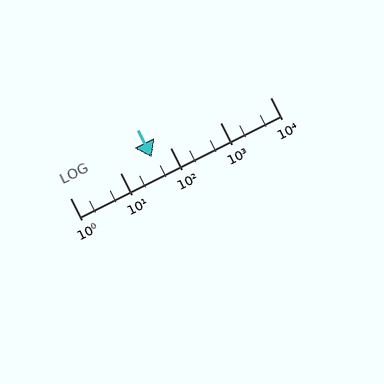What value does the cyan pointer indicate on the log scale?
The pointer indicates approximately 43.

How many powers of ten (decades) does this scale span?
The scale spans 4 decades, from 1 to 10000.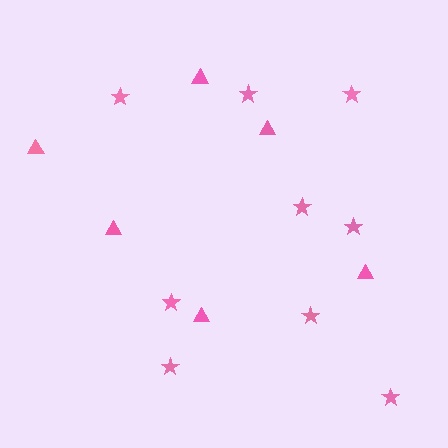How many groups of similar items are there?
There are 2 groups: one group of triangles (6) and one group of stars (9).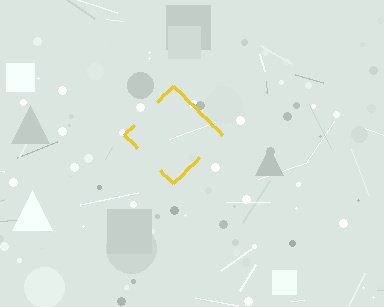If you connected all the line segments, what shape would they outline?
They would outline a diamond.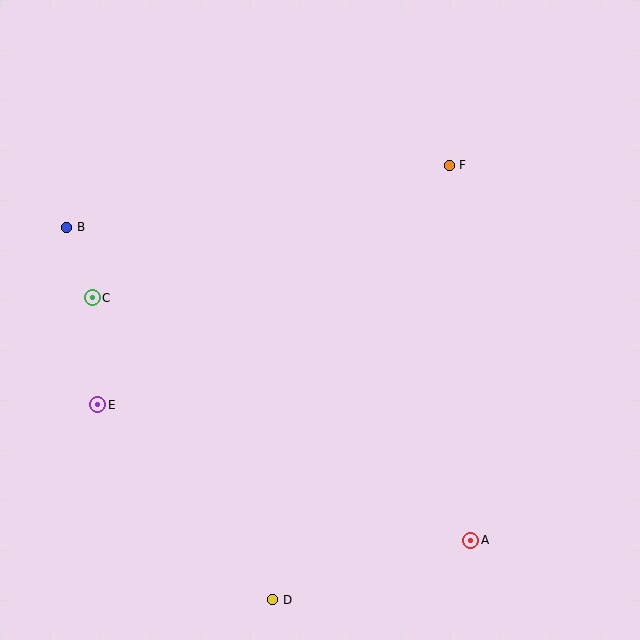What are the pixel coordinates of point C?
Point C is at (92, 298).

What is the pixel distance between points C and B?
The distance between C and B is 75 pixels.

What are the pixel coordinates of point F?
Point F is at (449, 165).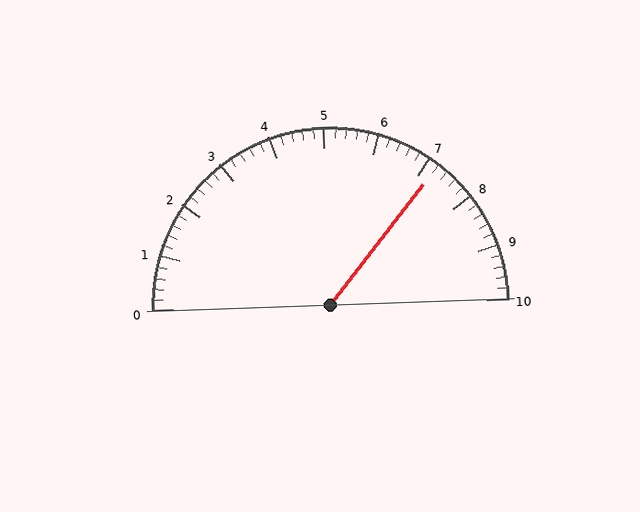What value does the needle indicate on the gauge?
The needle indicates approximately 7.2.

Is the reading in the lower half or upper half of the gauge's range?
The reading is in the upper half of the range (0 to 10).